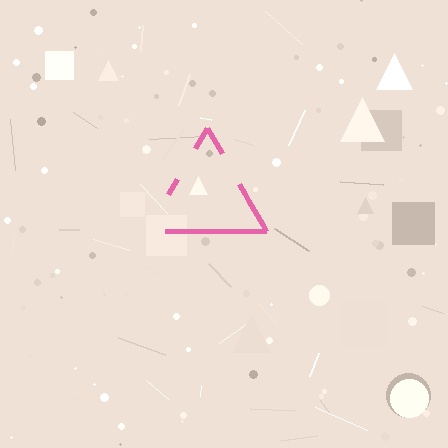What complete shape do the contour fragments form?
The contour fragments form a triangle.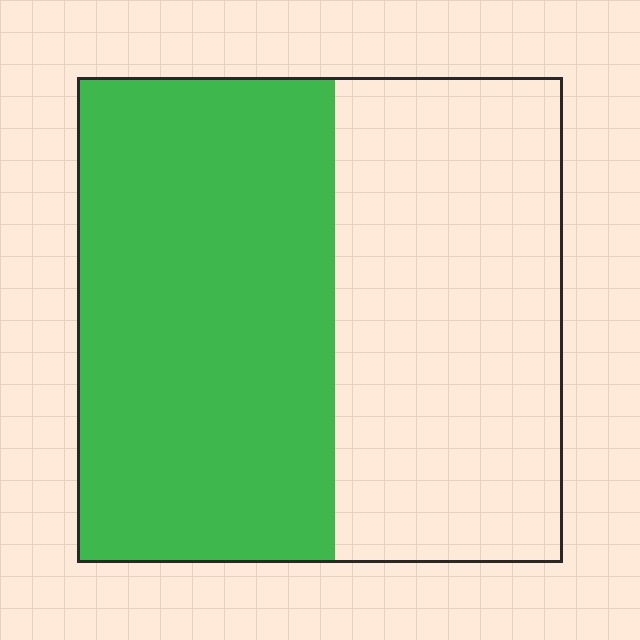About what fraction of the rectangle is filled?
About one half (1/2).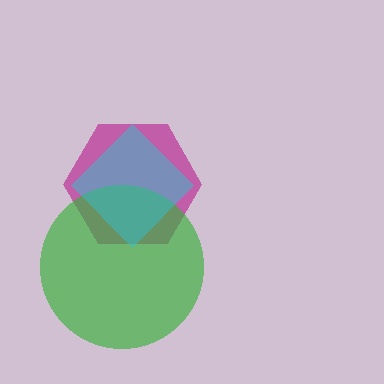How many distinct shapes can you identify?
There are 3 distinct shapes: a magenta hexagon, a green circle, a cyan diamond.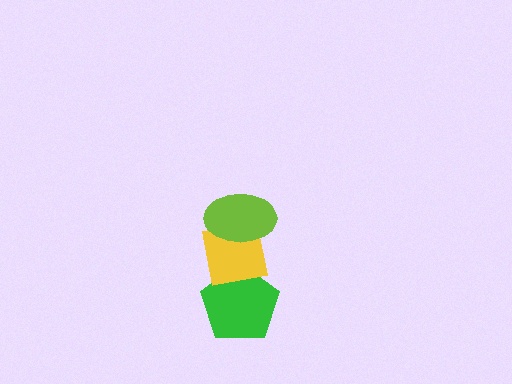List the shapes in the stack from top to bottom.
From top to bottom: the lime ellipse, the yellow square, the green pentagon.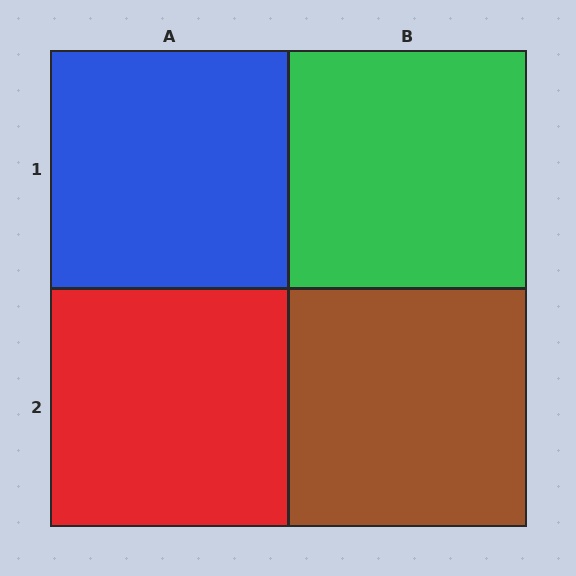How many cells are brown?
1 cell is brown.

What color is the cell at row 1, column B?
Green.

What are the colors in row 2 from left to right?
Red, brown.